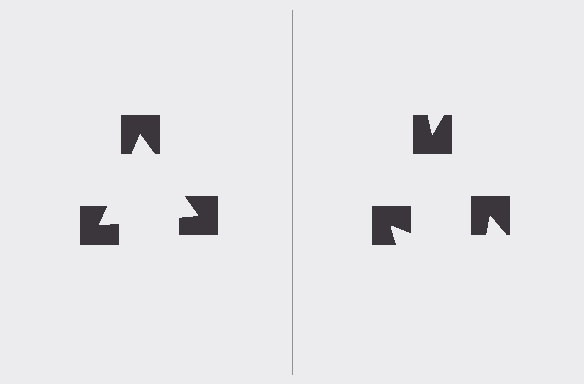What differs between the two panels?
The notched squares are positioned identically on both sides; only the wedge orientations differ. On the left they align to a triangle; on the right they are misaligned.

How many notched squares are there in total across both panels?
6 — 3 on each side.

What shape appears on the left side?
An illusory triangle.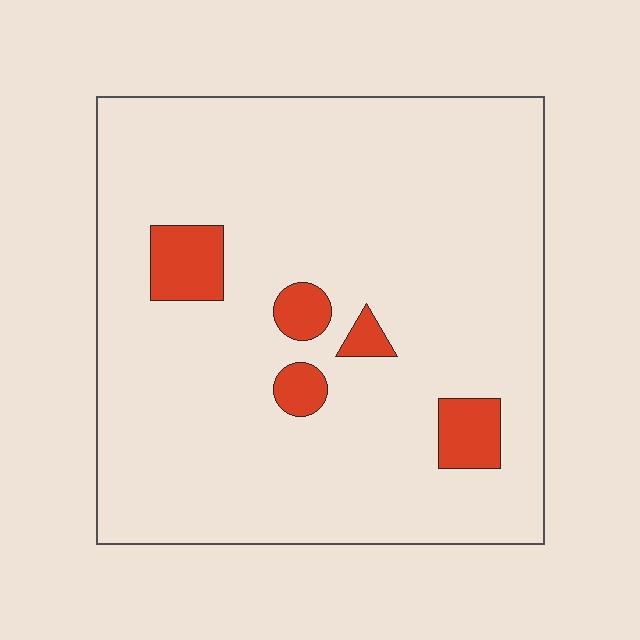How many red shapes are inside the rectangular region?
5.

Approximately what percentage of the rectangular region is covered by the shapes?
Approximately 10%.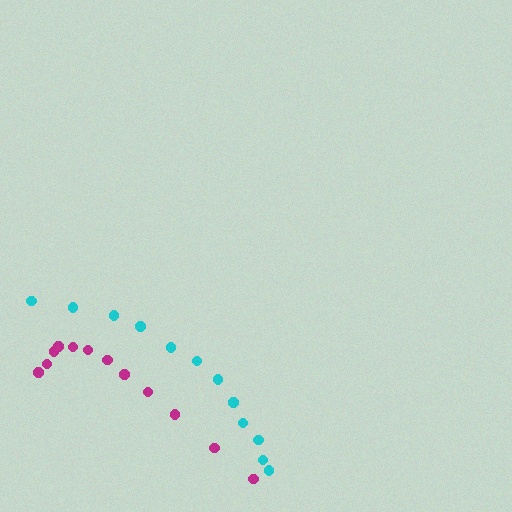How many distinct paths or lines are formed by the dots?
There are 2 distinct paths.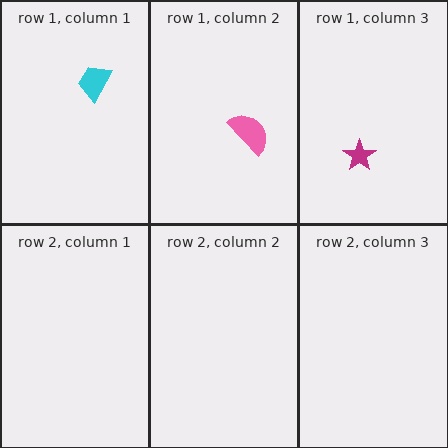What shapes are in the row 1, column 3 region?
The magenta star.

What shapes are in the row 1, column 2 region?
The pink semicircle.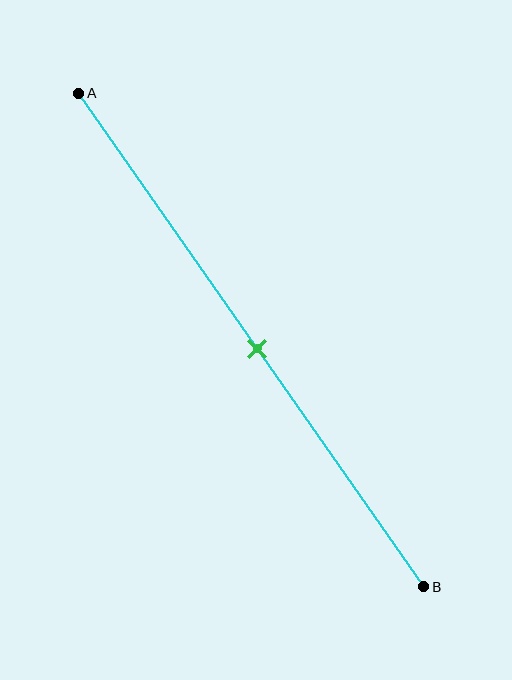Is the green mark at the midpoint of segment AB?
Yes, the mark is approximately at the midpoint.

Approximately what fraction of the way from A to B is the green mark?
The green mark is approximately 50% of the way from A to B.